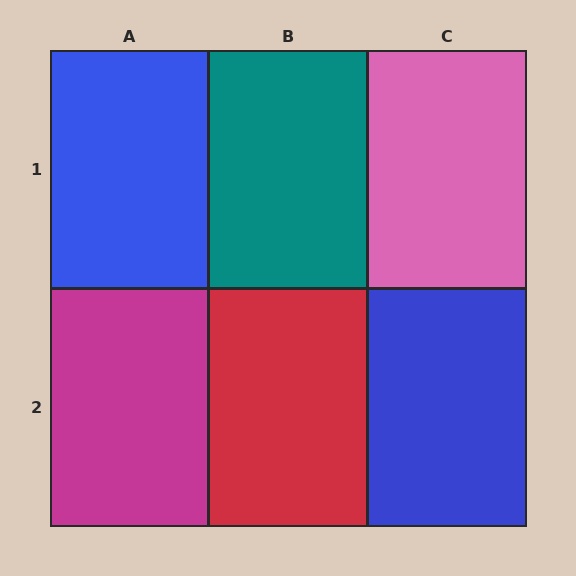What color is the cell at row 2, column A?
Magenta.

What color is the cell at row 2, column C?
Blue.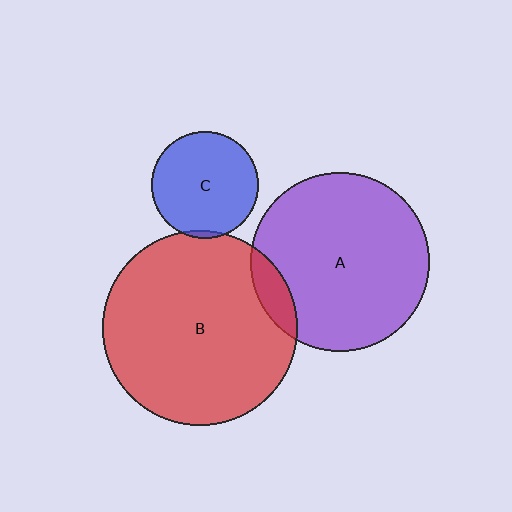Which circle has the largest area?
Circle B (red).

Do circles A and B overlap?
Yes.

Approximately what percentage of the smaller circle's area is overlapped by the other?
Approximately 10%.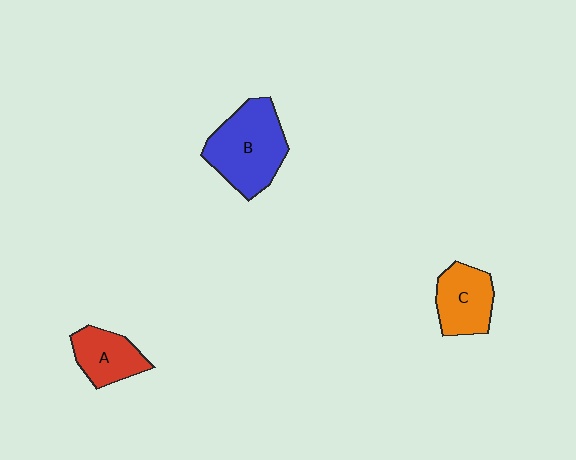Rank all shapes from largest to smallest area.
From largest to smallest: B (blue), C (orange), A (red).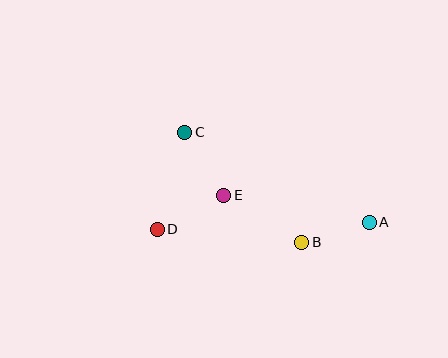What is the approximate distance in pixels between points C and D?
The distance between C and D is approximately 101 pixels.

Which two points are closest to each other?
Points A and B are closest to each other.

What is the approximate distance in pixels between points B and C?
The distance between B and C is approximately 161 pixels.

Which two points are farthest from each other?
Points A and D are farthest from each other.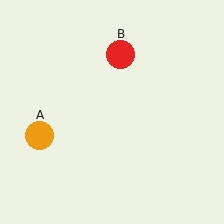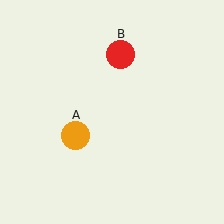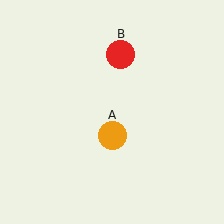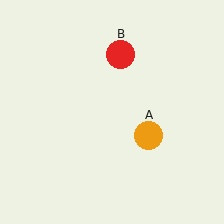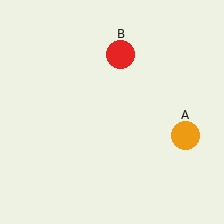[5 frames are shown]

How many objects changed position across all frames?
1 object changed position: orange circle (object A).